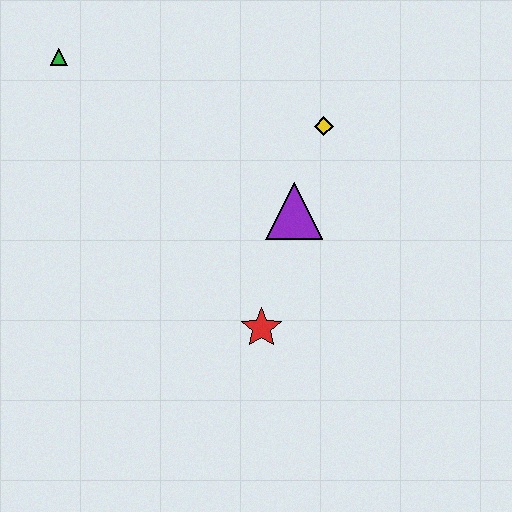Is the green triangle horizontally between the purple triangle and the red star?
No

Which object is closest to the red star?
The purple triangle is closest to the red star.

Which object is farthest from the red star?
The green triangle is farthest from the red star.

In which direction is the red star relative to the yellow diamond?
The red star is below the yellow diamond.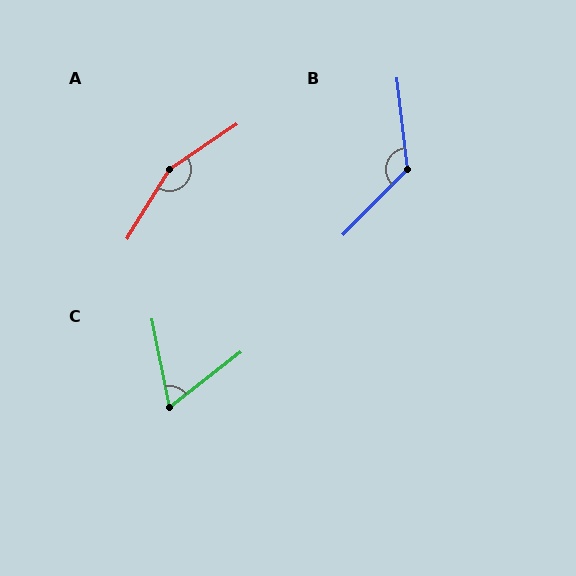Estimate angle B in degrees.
Approximately 129 degrees.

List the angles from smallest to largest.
C (64°), B (129°), A (156°).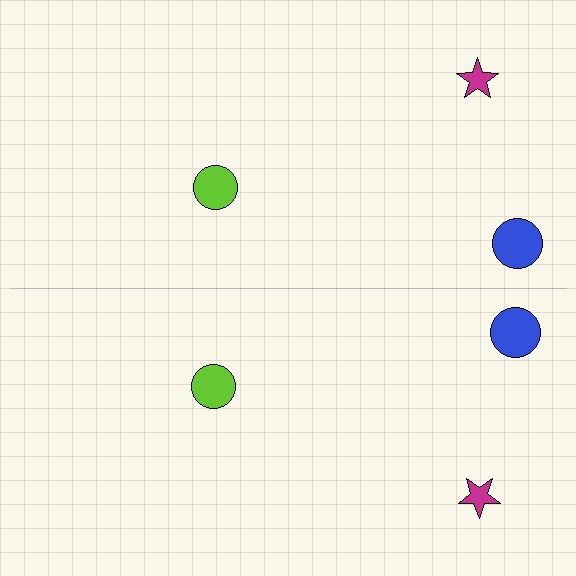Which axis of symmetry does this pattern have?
The pattern has a horizontal axis of symmetry running through the center of the image.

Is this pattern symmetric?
Yes, this pattern has bilateral (reflection) symmetry.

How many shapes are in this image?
There are 6 shapes in this image.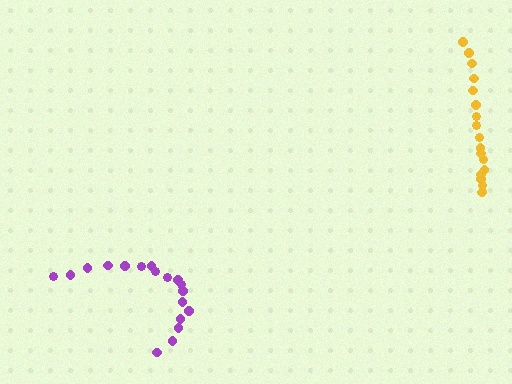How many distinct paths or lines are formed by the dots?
There are 2 distinct paths.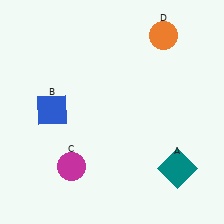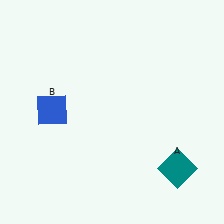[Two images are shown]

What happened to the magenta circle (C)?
The magenta circle (C) was removed in Image 2. It was in the bottom-left area of Image 1.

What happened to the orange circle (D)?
The orange circle (D) was removed in Image 2. It was in the top-right area of Image 1.